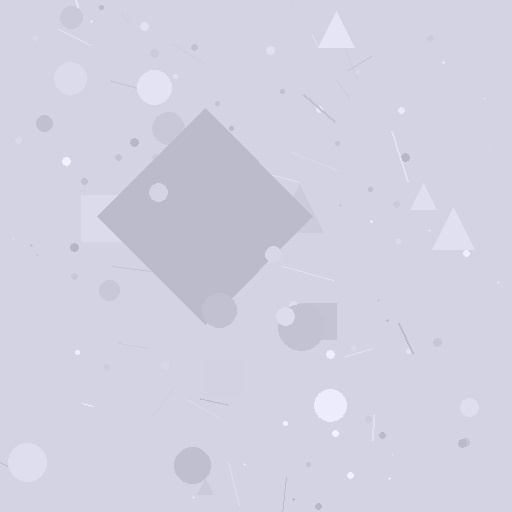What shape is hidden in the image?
A diamond is hidden in the image.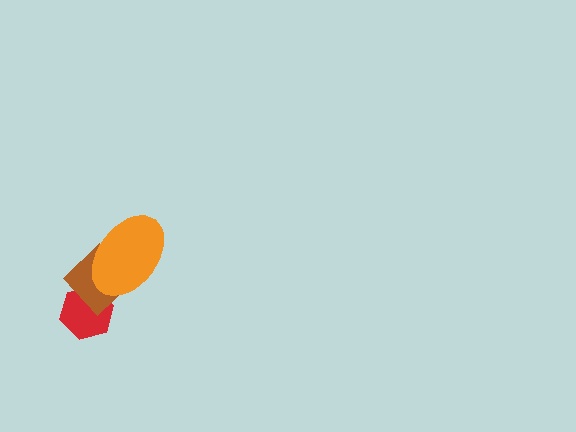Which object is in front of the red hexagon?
The brown diamond is in front of the red hexagon.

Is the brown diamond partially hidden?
Yes, it is partially covered by another shape.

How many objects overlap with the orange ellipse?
1 object overlaps with the orange ellipse.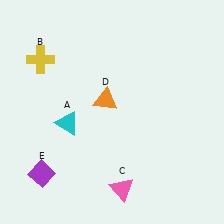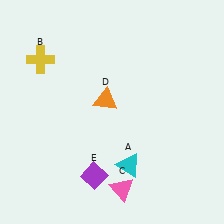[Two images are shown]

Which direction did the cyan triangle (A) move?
The cyan triangle (A) moved right.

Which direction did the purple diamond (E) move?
The purple diamond (E) moved right.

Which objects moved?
The objects that moved are: the cyan triangle (A), the purple diamond (E).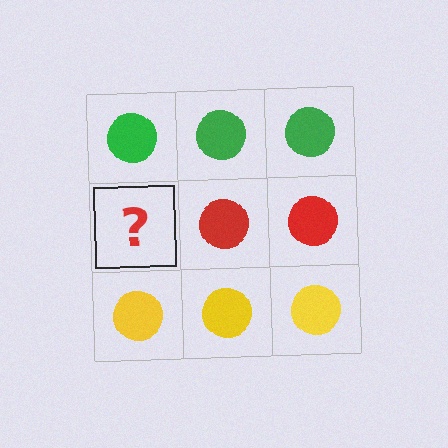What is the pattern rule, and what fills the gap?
The rule is that each row has a consistent color. The gap should be filled with a red circle.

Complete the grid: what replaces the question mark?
The question mark should be replaced with a red circle.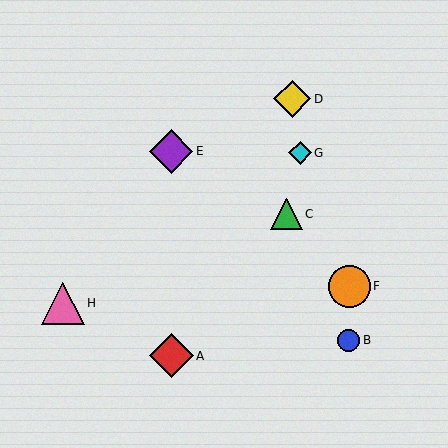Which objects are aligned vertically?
Objects A, E are aligned vertically.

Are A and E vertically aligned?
Yes, both are at x≈171.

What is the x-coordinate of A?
Object A is at x≈171.